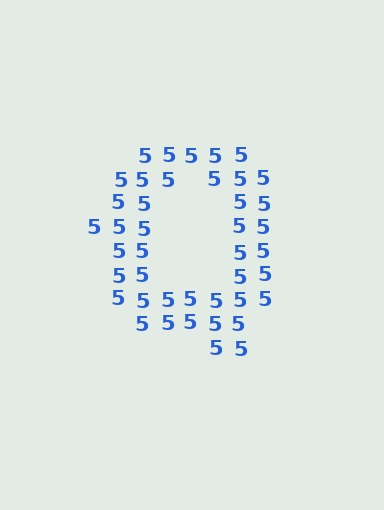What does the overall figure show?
The overall figure shows the letter Q.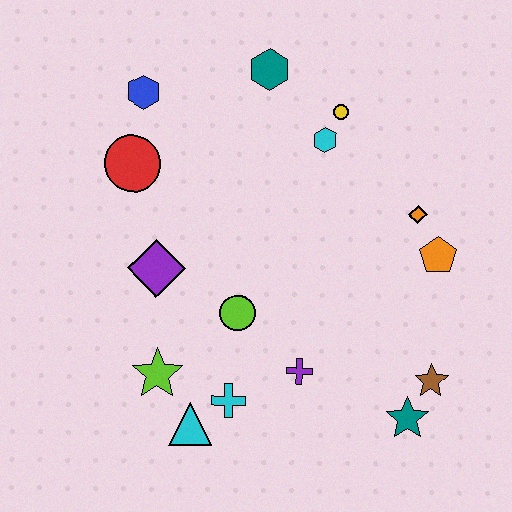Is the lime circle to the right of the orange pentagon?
No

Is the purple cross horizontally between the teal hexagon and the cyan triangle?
No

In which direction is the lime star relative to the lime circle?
The lime star is to the left of the lime circle.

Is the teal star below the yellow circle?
Yes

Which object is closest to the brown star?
The teal star is closest to the brown star.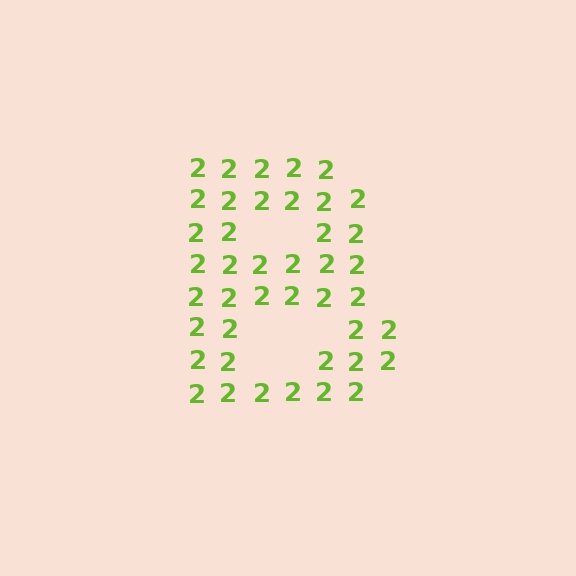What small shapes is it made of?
It is made of small digit 2's.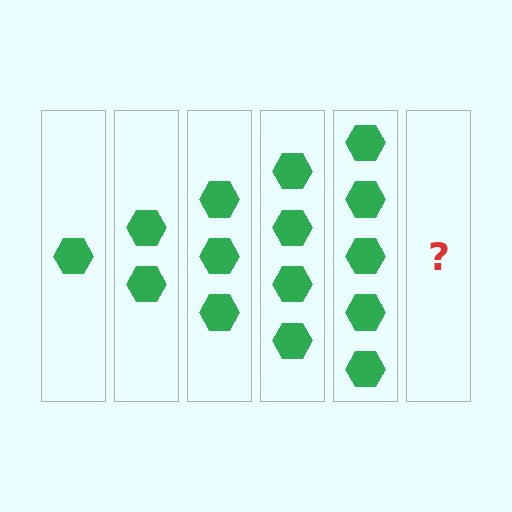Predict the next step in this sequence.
The next step is 6 hexagons.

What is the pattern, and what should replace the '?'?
The pattern is that each step adds one more hexagon. The '?' should be 6 hexagons.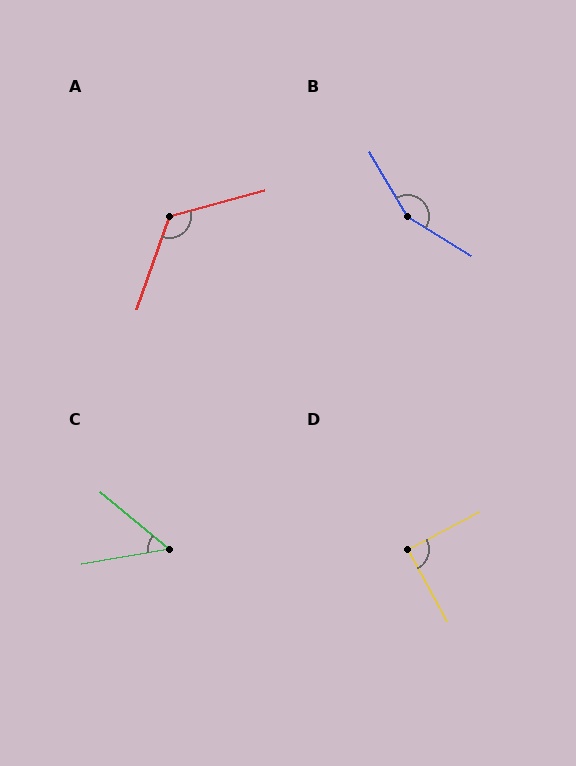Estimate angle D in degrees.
Approximately 88 degrees.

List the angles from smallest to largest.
C (50°), D (88°), A (125°), B (152°).